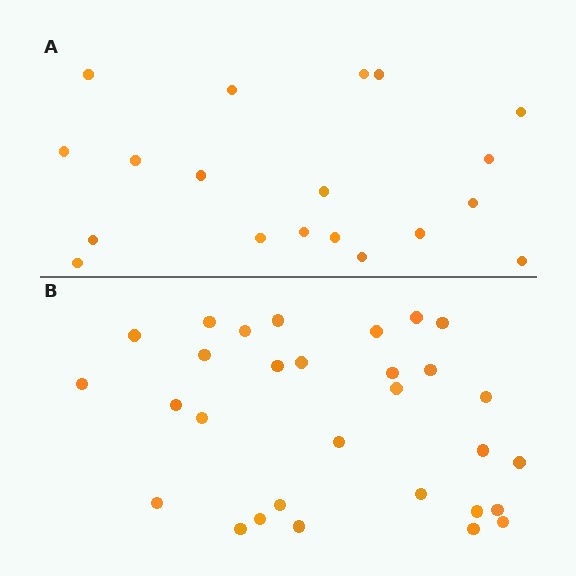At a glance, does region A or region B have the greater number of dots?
Region B (the bottom region) has more dots.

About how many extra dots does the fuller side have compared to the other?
Region B has roughly 12 or so more dots than region A.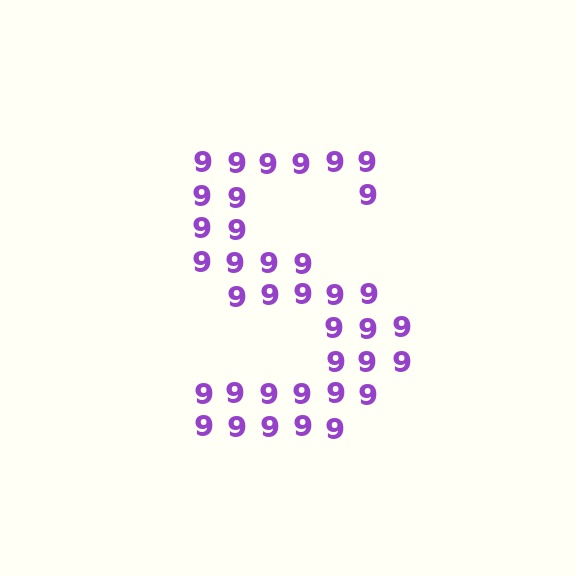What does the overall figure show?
The overall figure shows the letter S.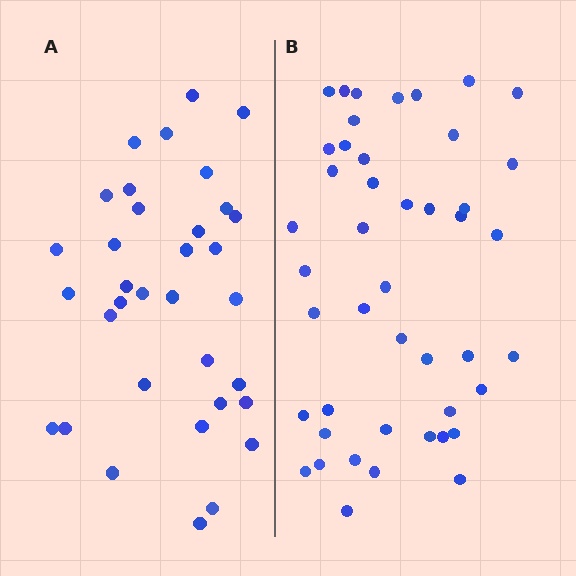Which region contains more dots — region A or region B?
Region B (the right region) has more dots.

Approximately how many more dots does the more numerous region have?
Region B has roughly 12 or so more dots than region A.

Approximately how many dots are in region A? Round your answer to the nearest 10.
About 30 dots. (The exact count is 34, which rounds to 30.)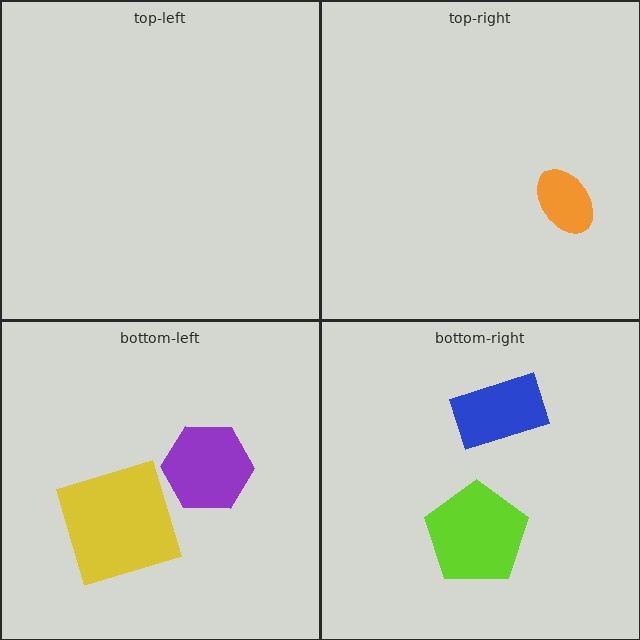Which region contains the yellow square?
The bottom-left region.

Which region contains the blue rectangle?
The bottom-right region.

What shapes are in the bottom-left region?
The yellow square, the purple hexagon.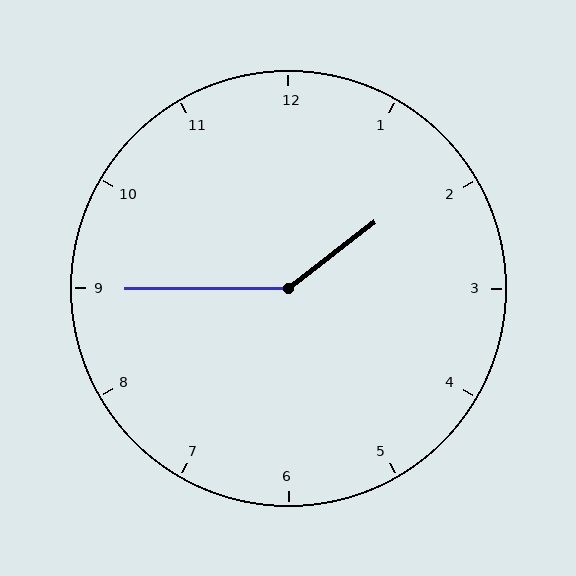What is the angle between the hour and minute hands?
Approximately 142 degrees.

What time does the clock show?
1:45.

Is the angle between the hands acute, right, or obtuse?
It is obtuse.